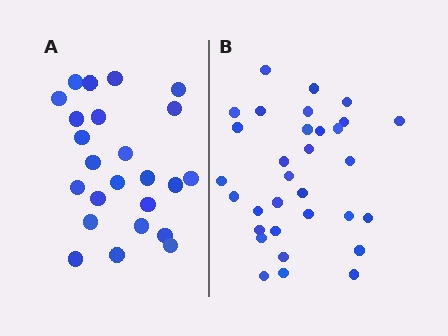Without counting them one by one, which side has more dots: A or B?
Region B (the right region) has more dots.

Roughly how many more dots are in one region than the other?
Region B has roughly 8 or so more dots than region A.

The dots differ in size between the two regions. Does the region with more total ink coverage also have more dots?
No. Region A has more total ink coverage because its dots are larger, but region B actually contains more individual dots. Total area can be misleading — the number of items is what matters here.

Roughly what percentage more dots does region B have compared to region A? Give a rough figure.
About 35% more.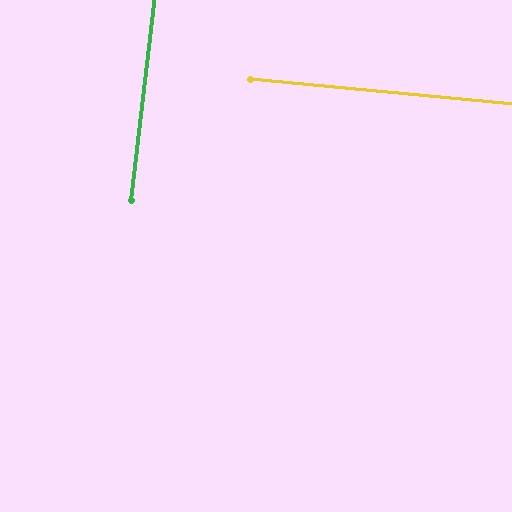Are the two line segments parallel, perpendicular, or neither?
Perpendicular — they meet at approximately 89°.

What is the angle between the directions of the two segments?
Approximately 89 degrees.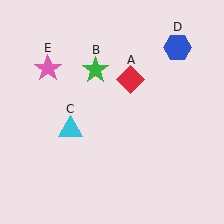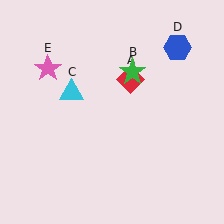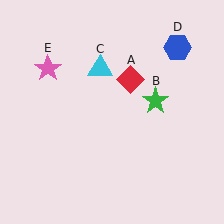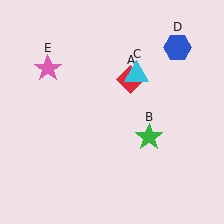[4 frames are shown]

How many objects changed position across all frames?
2 objects changed position: green star (object B), cyan triangle (object C).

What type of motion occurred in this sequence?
The green star (object B), cyan triangle (object C) rotated clockwise around the center of the scene.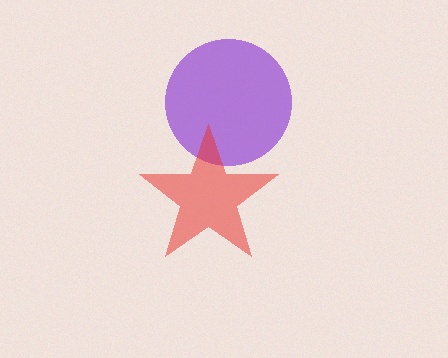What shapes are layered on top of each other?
The layered shapes are: a purple circle, a red star.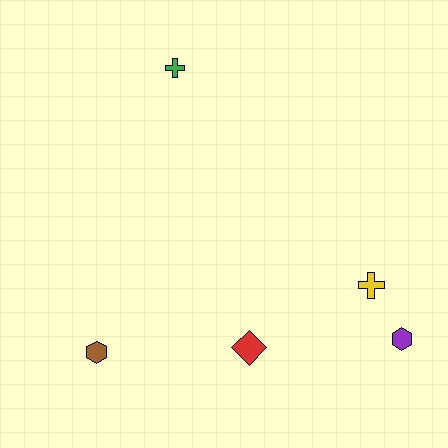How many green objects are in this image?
There is 1 green object.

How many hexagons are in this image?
There are 2 hexagons.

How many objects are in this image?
There are 5 objects.